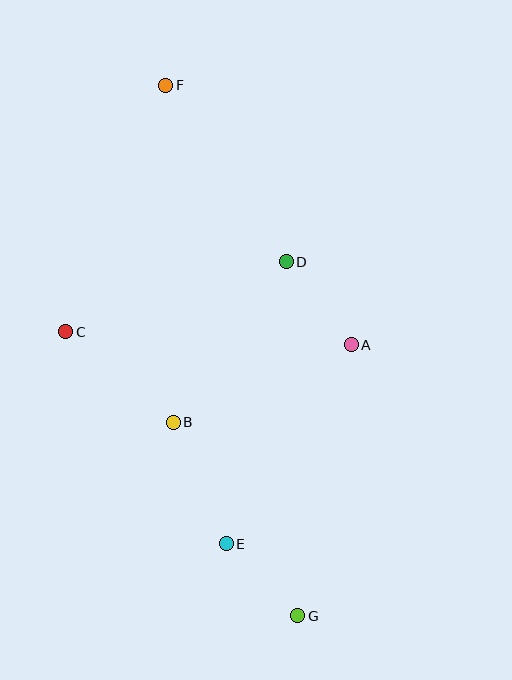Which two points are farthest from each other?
Points F and G are farthest from each other.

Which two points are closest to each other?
Points E and G are closest to each other.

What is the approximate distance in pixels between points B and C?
The distance between B and C is approximately 141 pixels.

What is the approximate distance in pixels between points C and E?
The distance between C and E is approximately 266 pixels.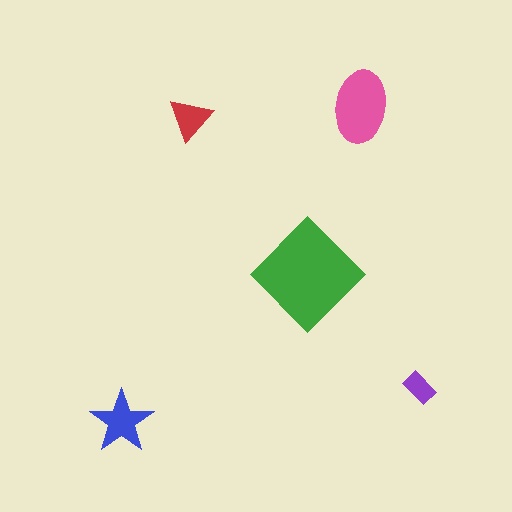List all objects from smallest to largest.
The purple rectangle, the red triangle, the blue star, the pink ellipse, the green diamond.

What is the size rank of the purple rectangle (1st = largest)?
5th.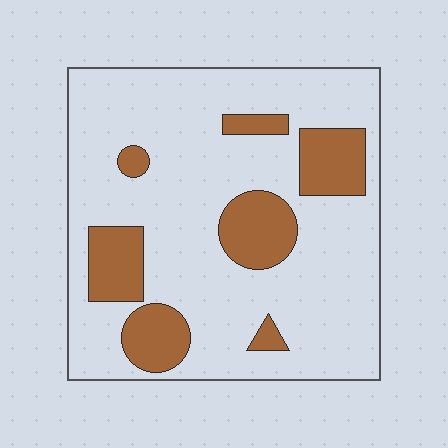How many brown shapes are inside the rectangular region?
7.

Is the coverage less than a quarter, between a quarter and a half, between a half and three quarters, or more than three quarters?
Less than a quarter.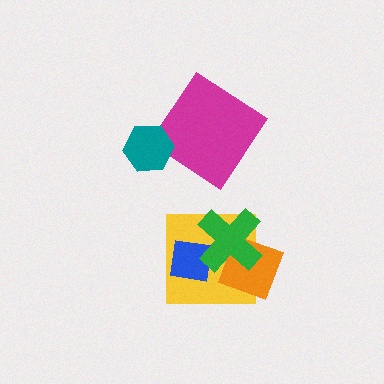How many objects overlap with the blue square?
2 objects overlap with the blue square.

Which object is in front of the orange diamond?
The green cross is in front of the orange diamond.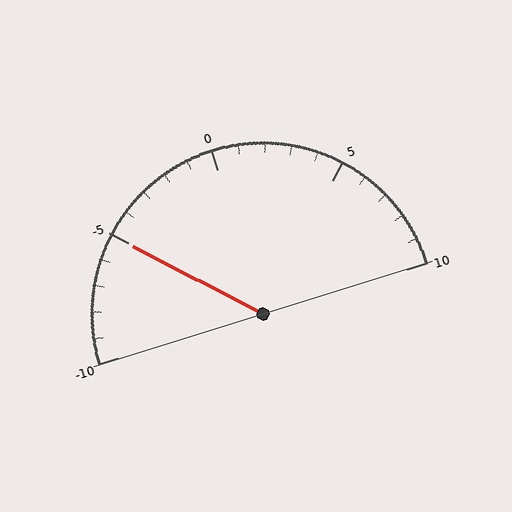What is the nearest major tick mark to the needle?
The nearest major tick mark is -5.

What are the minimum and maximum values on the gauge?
The gauge ranges from -10 to 10.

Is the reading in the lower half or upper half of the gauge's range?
The reading is in the lower half of the range (-10 to 10).